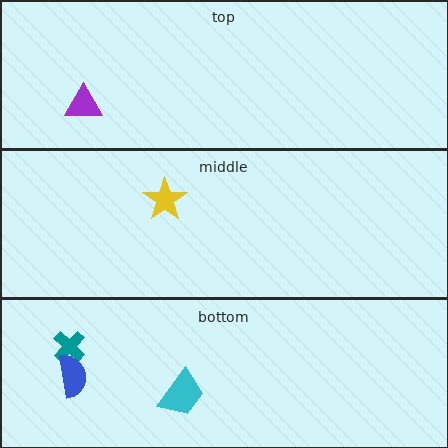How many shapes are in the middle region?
1.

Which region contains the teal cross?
The bottom region.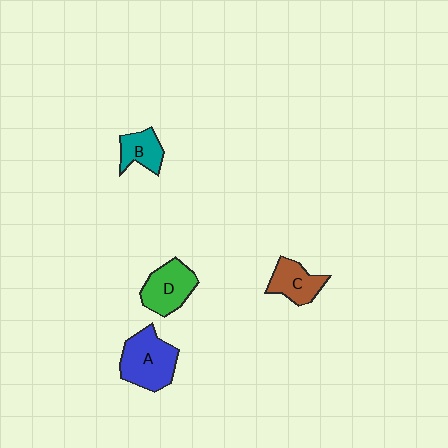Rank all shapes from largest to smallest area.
From largest to smallest: A (blue), D (green), C (brown), B (teal).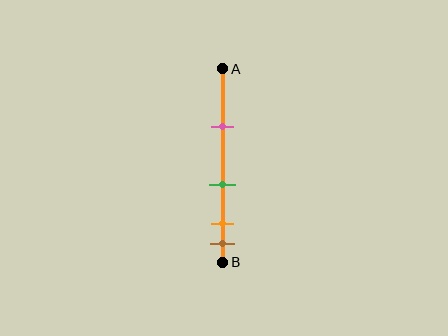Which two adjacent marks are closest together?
The orange and brown marks are the closest adjacent pair.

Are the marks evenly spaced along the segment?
No, the marks are not evenly spaced.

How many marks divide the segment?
There are 4 marks dividing the segment.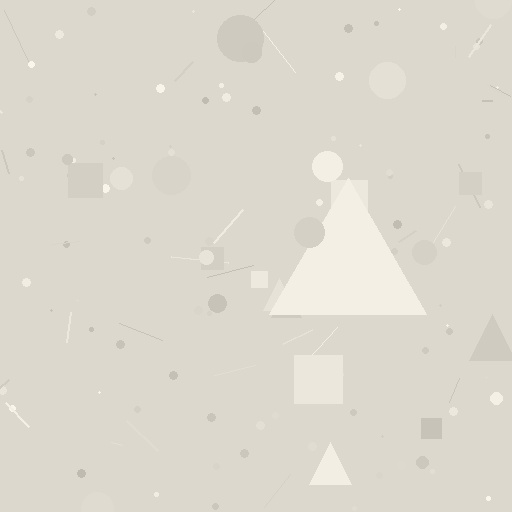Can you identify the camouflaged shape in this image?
The camouflaged shape is a triangle.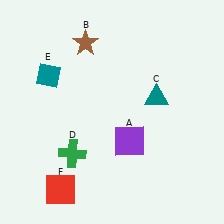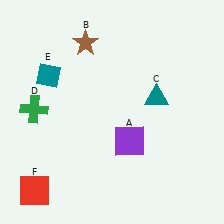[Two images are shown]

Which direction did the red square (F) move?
The red square (F) moved left.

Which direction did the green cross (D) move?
The green cross (D) moved up.